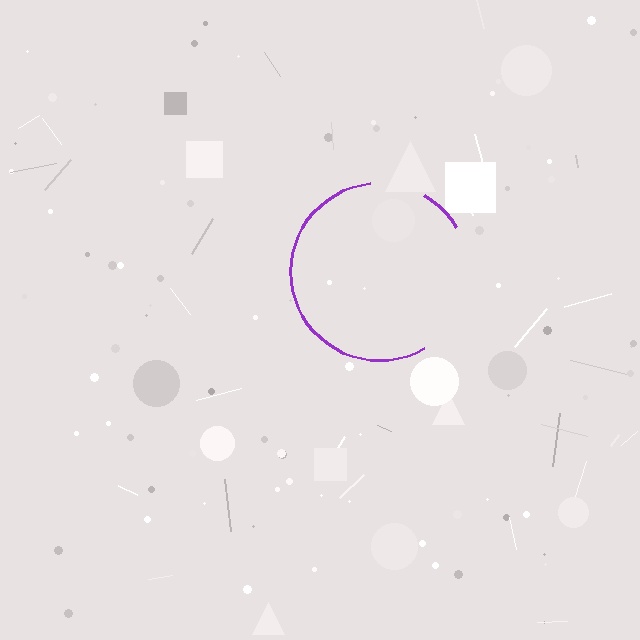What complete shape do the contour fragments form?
The contour fragments form a circle.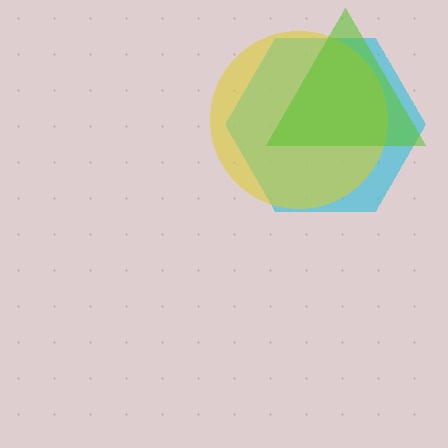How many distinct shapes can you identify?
There are 3 distinct shapes: a cyan hexagon, a yellow circle, a lime triangle.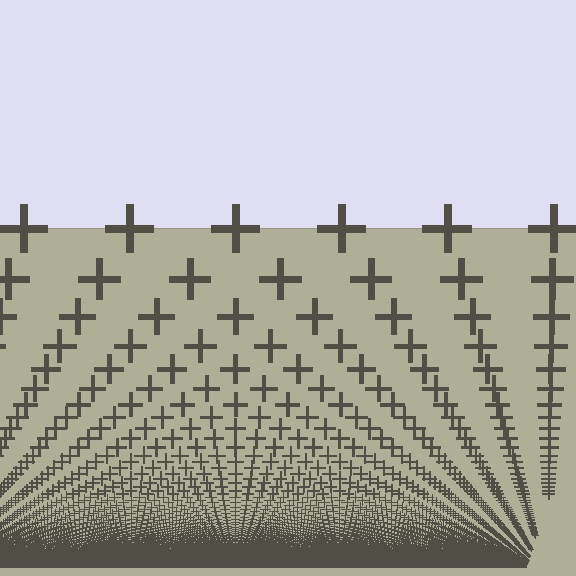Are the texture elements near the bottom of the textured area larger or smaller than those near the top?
Smaller. The gradient is inverted — elements near the bottom are smaller and denser.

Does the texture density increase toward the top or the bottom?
Density increases toward the bottom.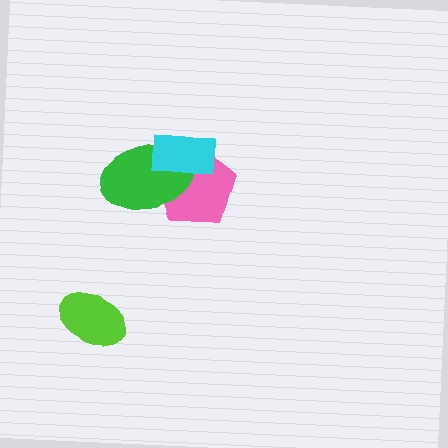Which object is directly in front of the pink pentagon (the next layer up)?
The green ellipse is directly in front of the pink pentagon.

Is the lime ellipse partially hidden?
No, no other shape covers it.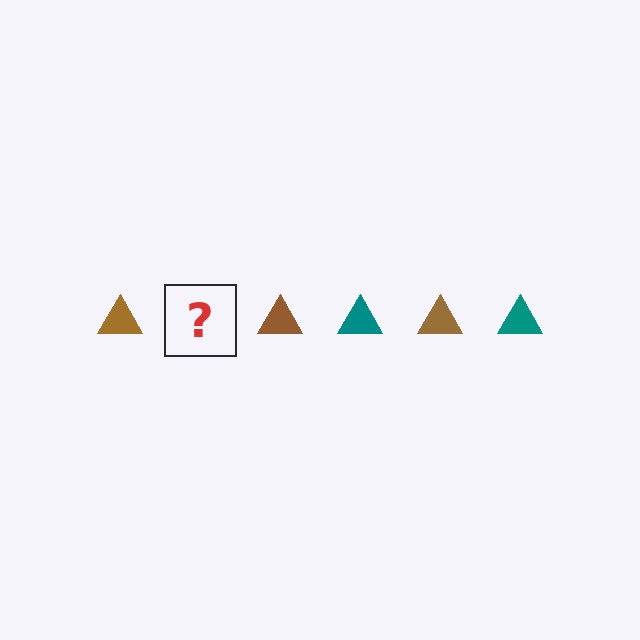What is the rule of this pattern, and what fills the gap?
The rule is that the pattern cycles through brown, teal triangles. The gap should be filled with a teal triangle.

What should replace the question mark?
The question mark should be replaced with a teal triangle.